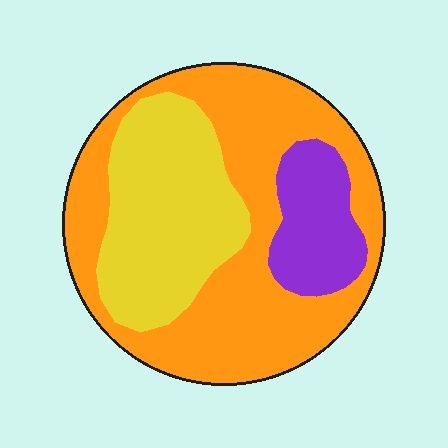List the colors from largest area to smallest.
From largest to smallest: orange, yellow, purple.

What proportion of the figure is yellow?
Yellow covers 31% of the figure.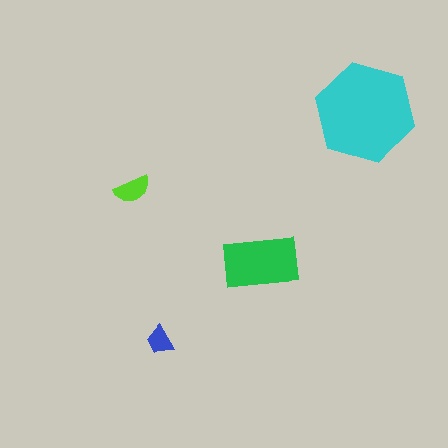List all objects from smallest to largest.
The blue trapezoid, the lime semicircle, the green rectangle, the cyan hexagon.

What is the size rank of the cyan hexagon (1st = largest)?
1st.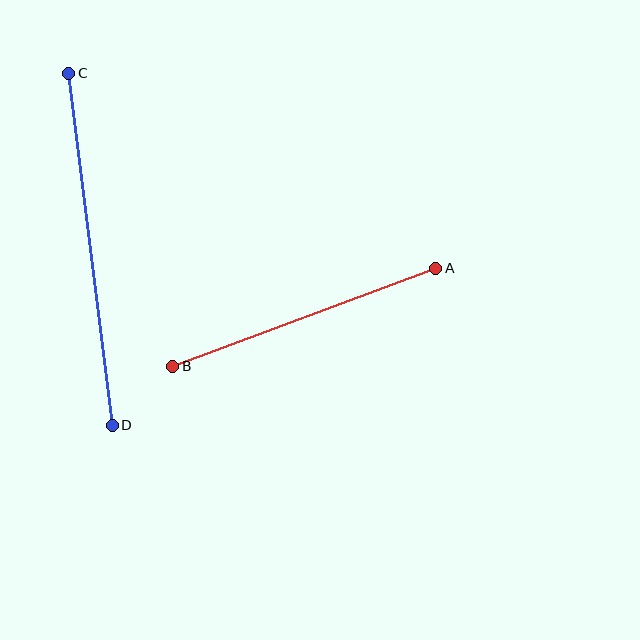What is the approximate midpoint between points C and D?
The midpoint is at approximately (91, 249) pixels.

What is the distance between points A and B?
The distance is approximately 281 pixels.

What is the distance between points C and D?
The distance is approximately 355 pixels.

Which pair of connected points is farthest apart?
Points C and D are farthest apart.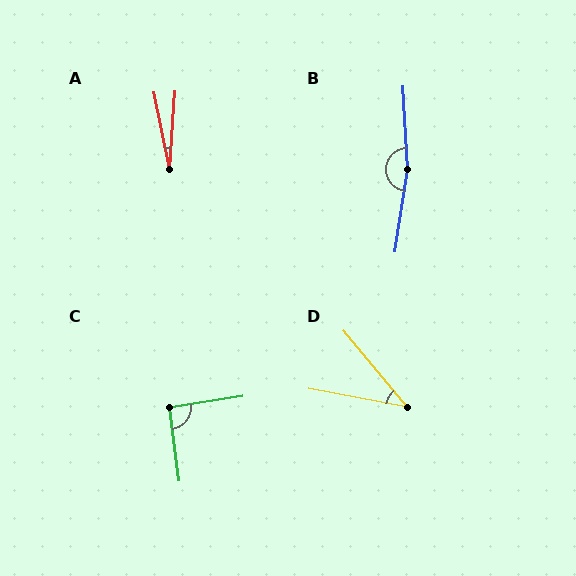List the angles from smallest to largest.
A (16°), D (40°), C (91°), B (169°).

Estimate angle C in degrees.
Approximately 91 degrees.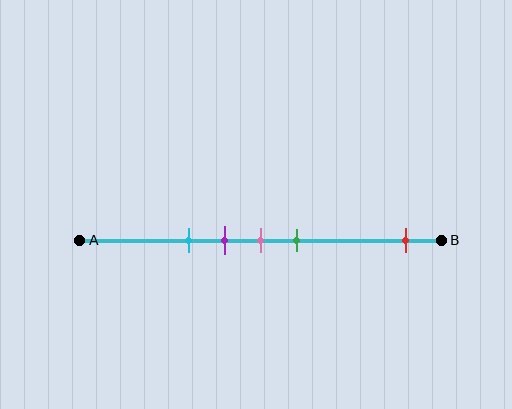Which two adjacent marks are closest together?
The purple and pink marks are the closest adjacent pair.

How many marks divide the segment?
There are 5 marks dividing the segment.